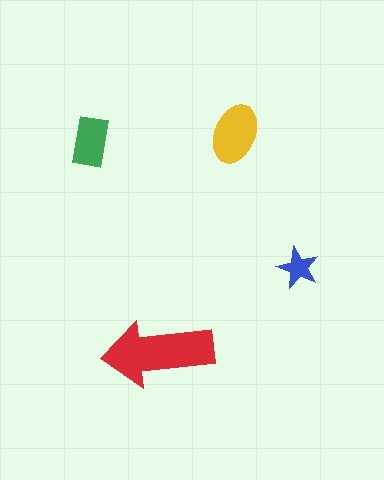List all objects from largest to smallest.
The red arrow, the yellow ellipse, the green rectangle, the blue star.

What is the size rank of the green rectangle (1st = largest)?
3rd.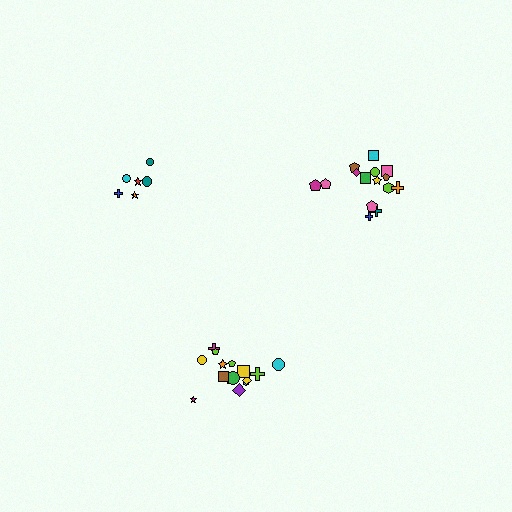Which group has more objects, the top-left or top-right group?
The top-right group.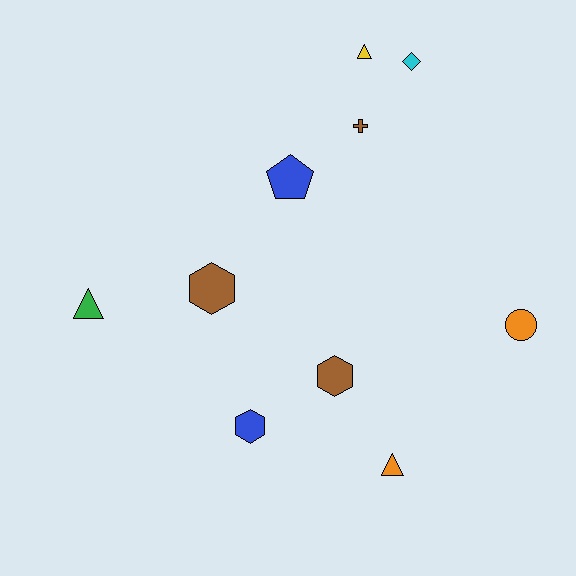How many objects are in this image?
There are 10 objects.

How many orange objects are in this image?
There are 2 orange objects.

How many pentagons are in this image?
There is 1 pentagon.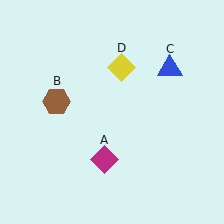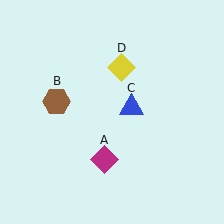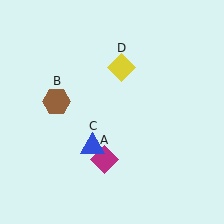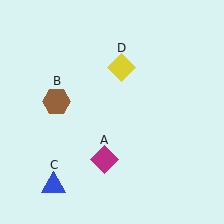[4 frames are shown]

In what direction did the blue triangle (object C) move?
The blue triangle (object C) moved down and to the left.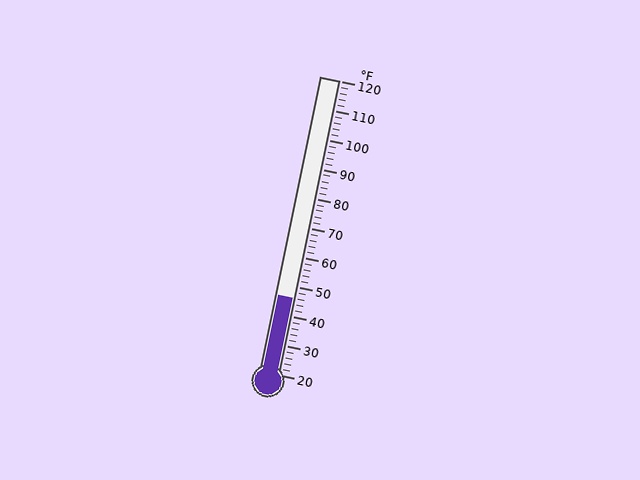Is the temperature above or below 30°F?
The temperature is above 30°F.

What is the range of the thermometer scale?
The thermometer scale ranges from 20°F to 120°F.